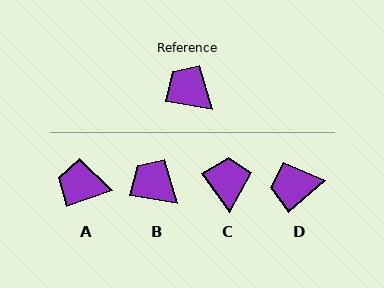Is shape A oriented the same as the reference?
No, it is off by about 29 degrees.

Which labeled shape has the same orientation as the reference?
B.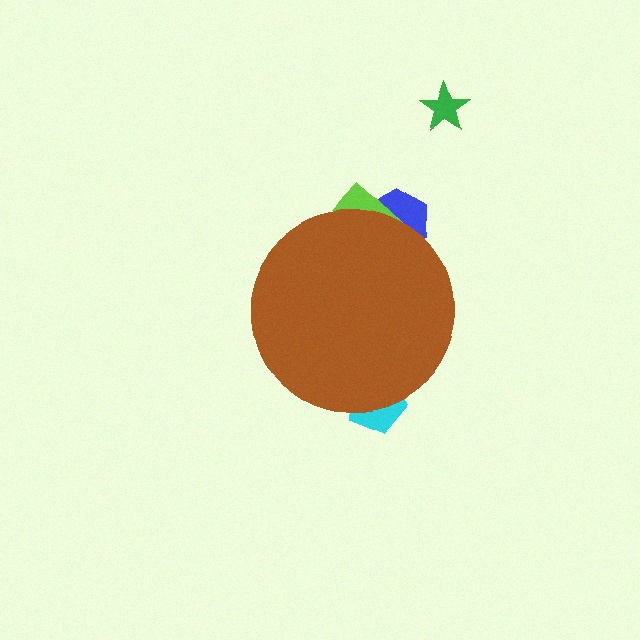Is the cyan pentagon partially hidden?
Yes, the cyan pentagon is partially hidden behind the brown circle.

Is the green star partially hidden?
No, the green star is fully visible.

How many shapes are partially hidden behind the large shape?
3 shapes are partially hidden.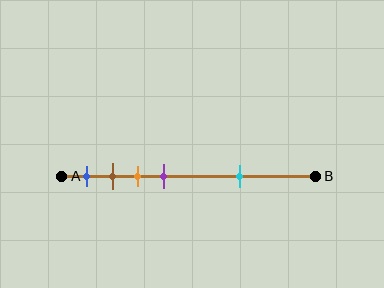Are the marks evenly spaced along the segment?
No, the marks are not evenly spaced.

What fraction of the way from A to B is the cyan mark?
The cyan mark is approximately 70% (0.7) of the way from A to B.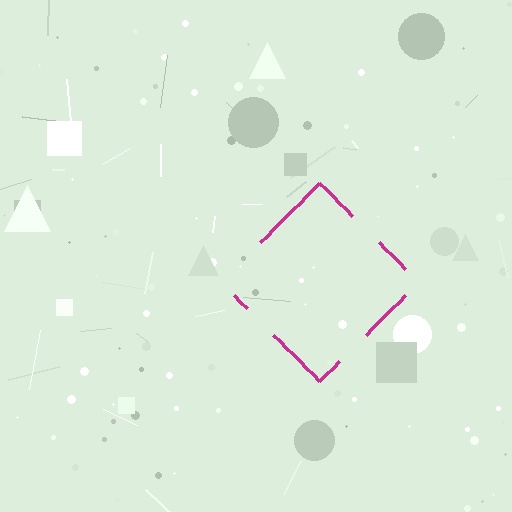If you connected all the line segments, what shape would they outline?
They would outline a diamond.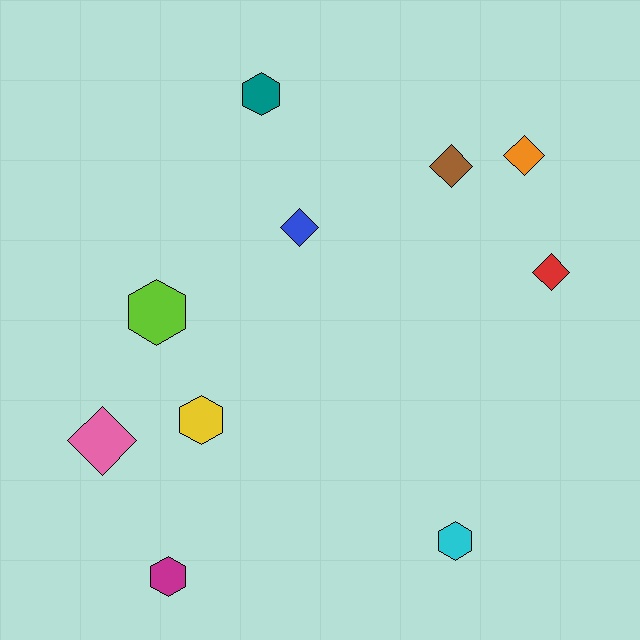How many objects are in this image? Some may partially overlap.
There are 10 objects.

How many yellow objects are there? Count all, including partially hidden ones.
There is 1 yellow object.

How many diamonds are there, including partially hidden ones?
There are 5 diamonds.